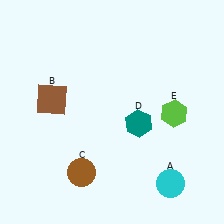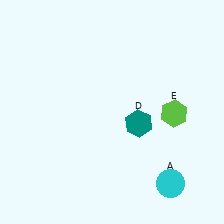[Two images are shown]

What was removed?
The brown square (B), the brown circle (C) were removed in Image 2.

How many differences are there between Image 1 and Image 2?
There are 2 differences between the two images.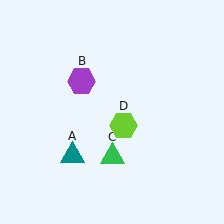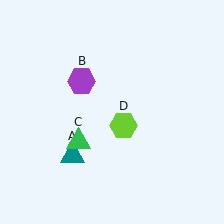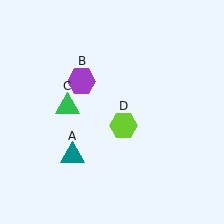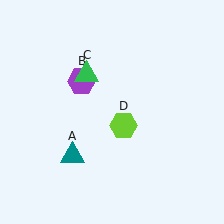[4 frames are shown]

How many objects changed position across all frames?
1 object changed position: green triangle (object C).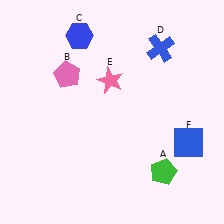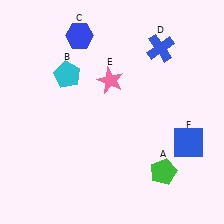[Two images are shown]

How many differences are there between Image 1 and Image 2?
There is 1 difference between the two images.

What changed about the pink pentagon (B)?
In Image 1, B is pink. In Image 2, it changed to cyan.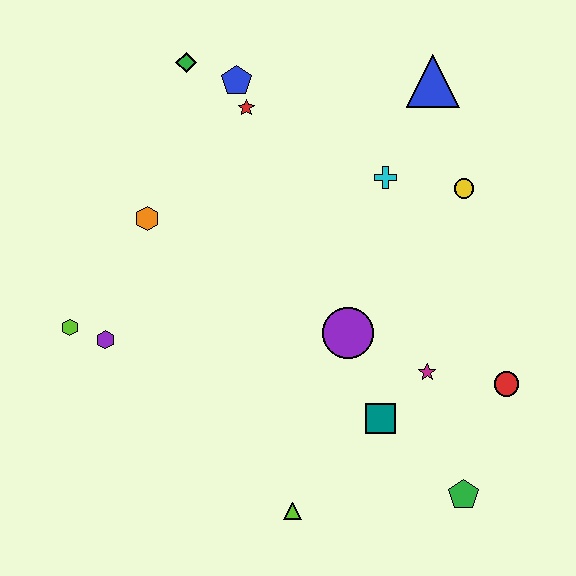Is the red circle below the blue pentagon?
Yes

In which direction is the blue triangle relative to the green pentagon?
The blue triangle is above the green pentagon.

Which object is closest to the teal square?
The magenta star is closest to the teal square.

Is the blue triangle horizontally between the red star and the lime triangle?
No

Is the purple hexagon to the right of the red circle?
No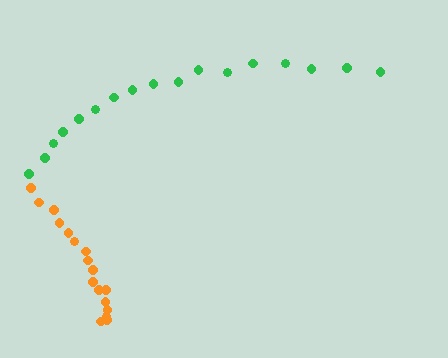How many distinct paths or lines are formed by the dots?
There are 2 distinct paths.